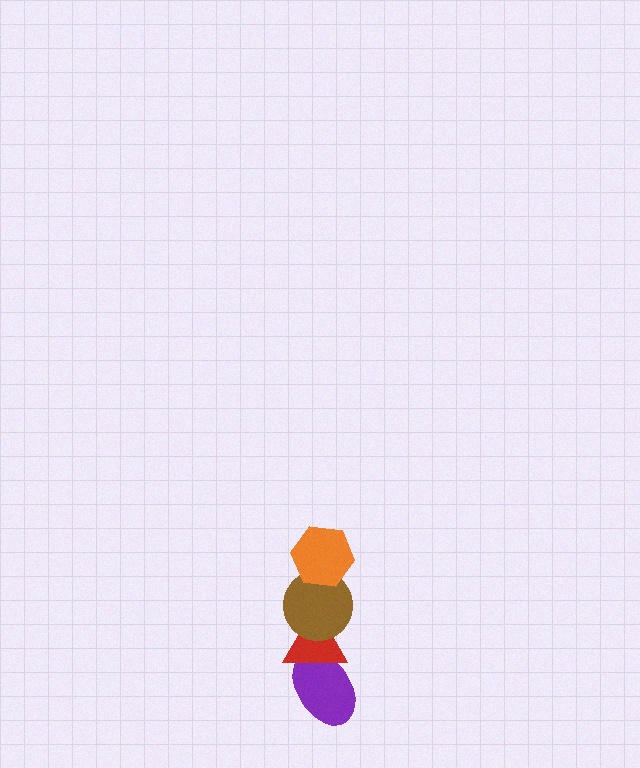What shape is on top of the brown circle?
The orange hexagon is on top of the brown circle.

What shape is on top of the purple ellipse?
The red triangle is on top of the purple ellipse.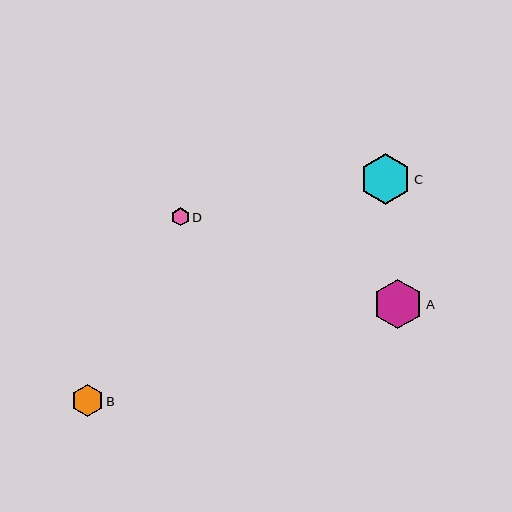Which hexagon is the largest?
Hexagon C is the largest with a size of approximately 50 pixels.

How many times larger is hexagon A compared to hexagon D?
Hexagon A is approximately 2.7 times the size of hexagon D.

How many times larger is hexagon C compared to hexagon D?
Hexagon C is approximately 2.7 times the size of hexagon D.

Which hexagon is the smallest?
Hexagon D is the smallest with a size of approximately 18 pixels.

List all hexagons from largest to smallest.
From largest to smallest: C, A, B, D.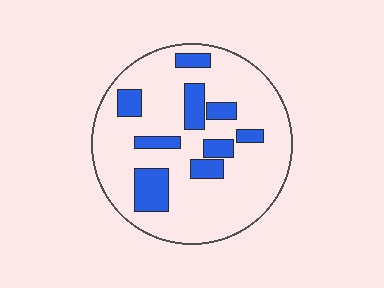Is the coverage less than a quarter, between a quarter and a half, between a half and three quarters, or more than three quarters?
Less than a quarter.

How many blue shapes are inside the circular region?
9.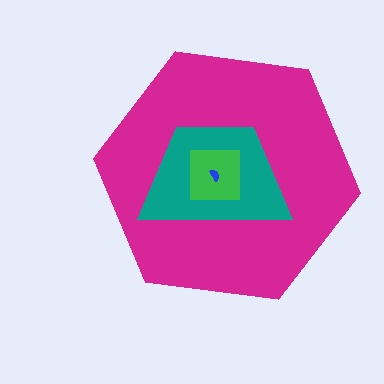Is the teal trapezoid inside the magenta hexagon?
Yes.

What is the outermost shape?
The magenta hexagon.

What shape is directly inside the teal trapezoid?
The green square.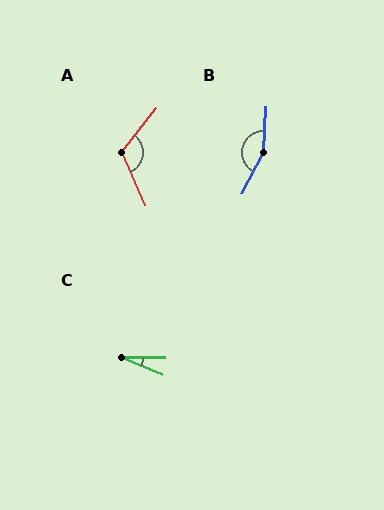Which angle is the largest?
B, at approximately 155 degrees.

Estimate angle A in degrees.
Approximately 118 degrees.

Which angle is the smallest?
C, at approximately 22 degrees.